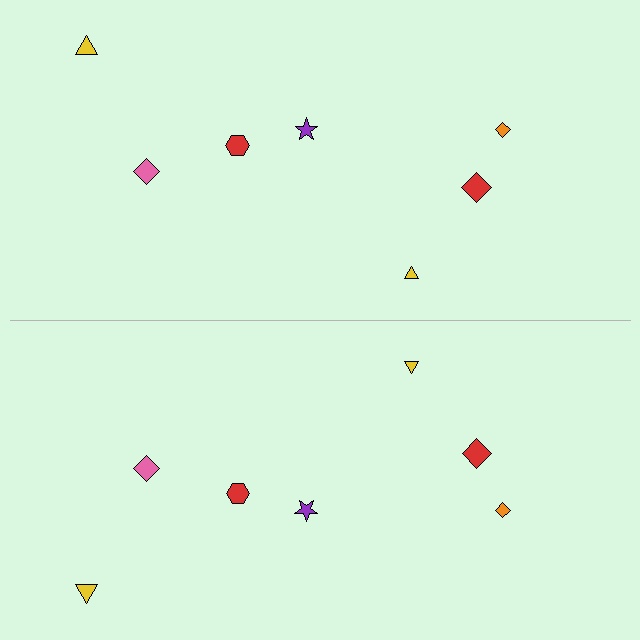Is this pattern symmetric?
Yes, this pattern has bilateral (reflection) symmetry.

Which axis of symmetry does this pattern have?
The pattern has a horizontal axis of symmetry running through the center of the image.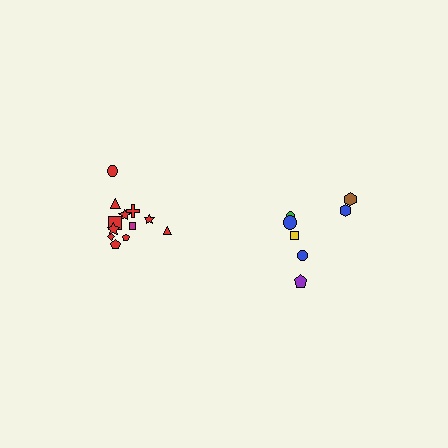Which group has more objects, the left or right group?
The left group.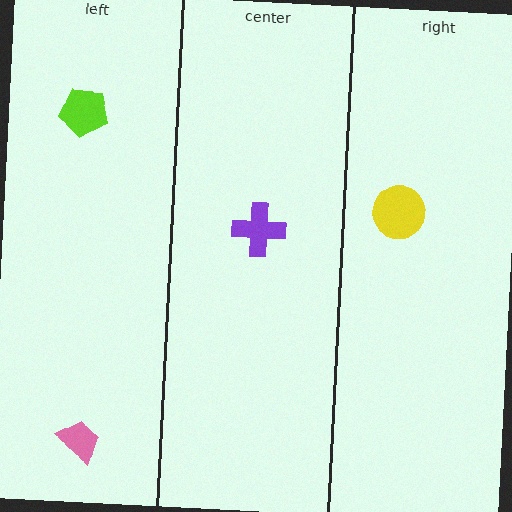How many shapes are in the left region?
2.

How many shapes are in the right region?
1.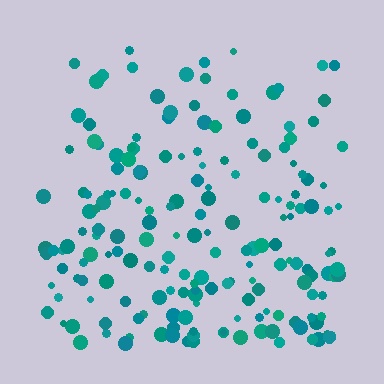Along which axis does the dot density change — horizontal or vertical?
Vertical.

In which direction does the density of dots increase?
From top to bottom, with the bottom side densest.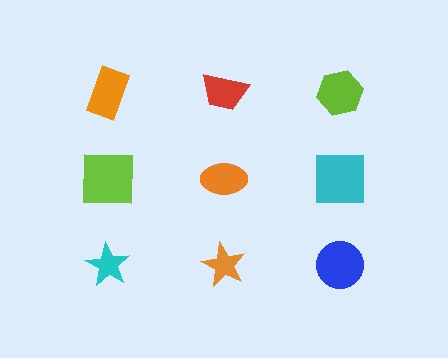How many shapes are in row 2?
3 shapes.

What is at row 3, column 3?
A blue circle.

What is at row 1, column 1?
An orange rectangle.